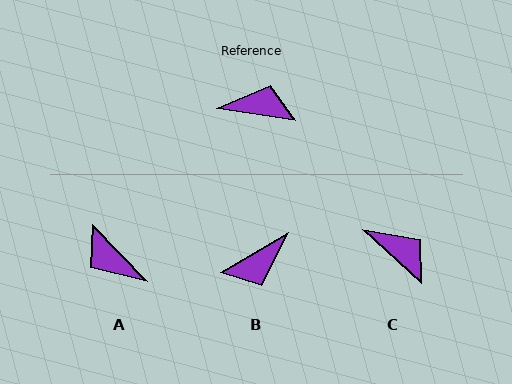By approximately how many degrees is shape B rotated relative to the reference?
Approximately 141 degrees clockwise.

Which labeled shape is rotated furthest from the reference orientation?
A, about 143 degrees away.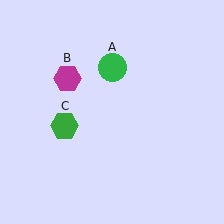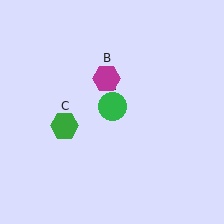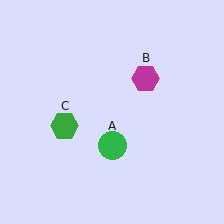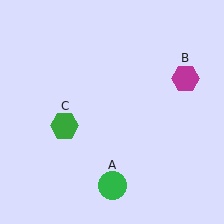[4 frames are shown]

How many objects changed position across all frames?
2 objects changed position: green circle (object A), magenta hexagon (object B).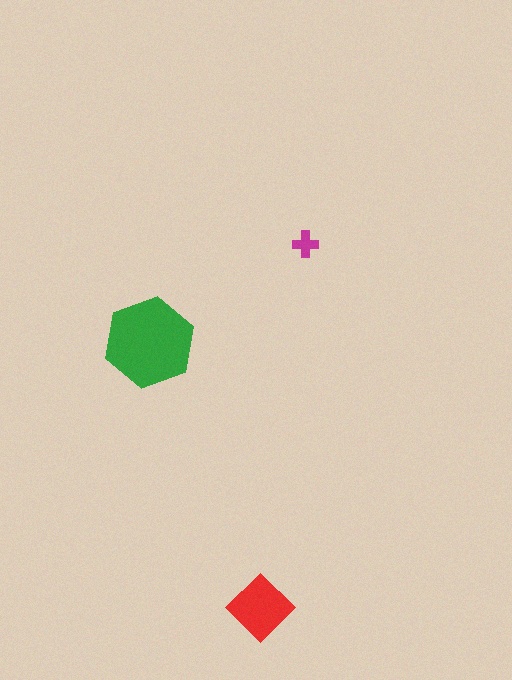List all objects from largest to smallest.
The green hexagon, the red diamond, the magenta cross.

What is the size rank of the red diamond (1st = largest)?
2nd.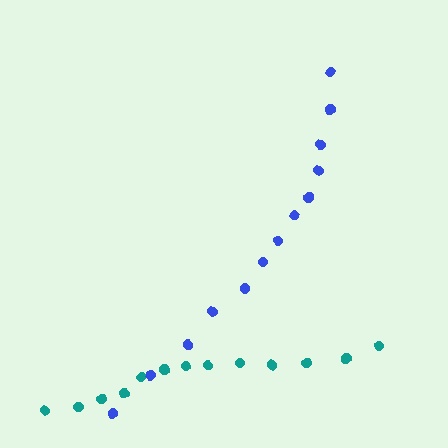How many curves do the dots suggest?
There are 2 distinct paths.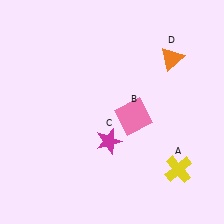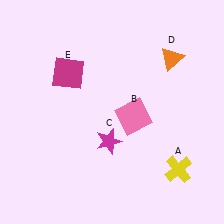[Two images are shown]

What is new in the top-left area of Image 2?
A magenta square (E) was added in the top-left area of Image 2.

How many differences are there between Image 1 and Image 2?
There is 1 difference between the two images.